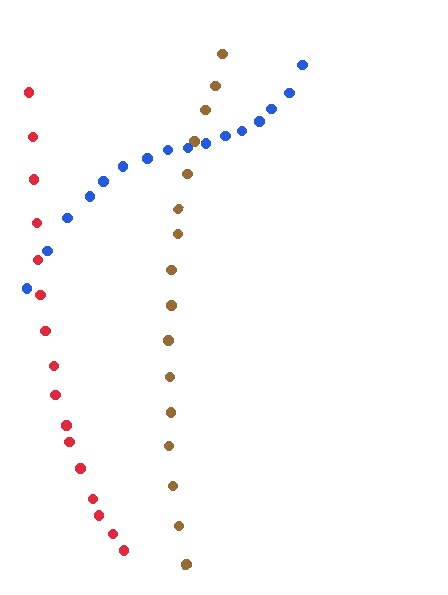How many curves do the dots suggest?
There are 3 distinct paths.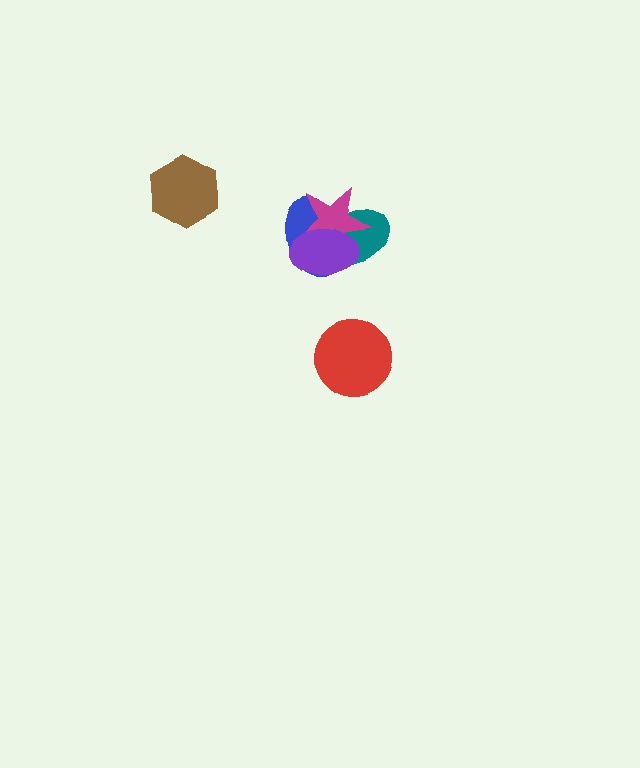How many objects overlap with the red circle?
0 objects overlap with the red circle.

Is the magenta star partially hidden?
Yes, it is partially covered by another shape.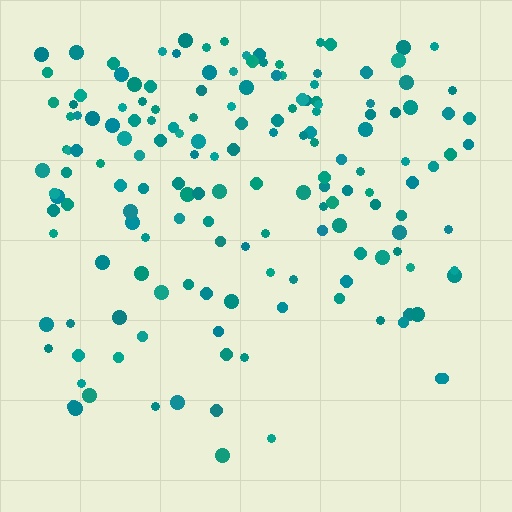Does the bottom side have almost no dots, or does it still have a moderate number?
Still a moderate number, just noticeably fewer than the top.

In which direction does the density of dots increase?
From bottom to top, with the top side densest.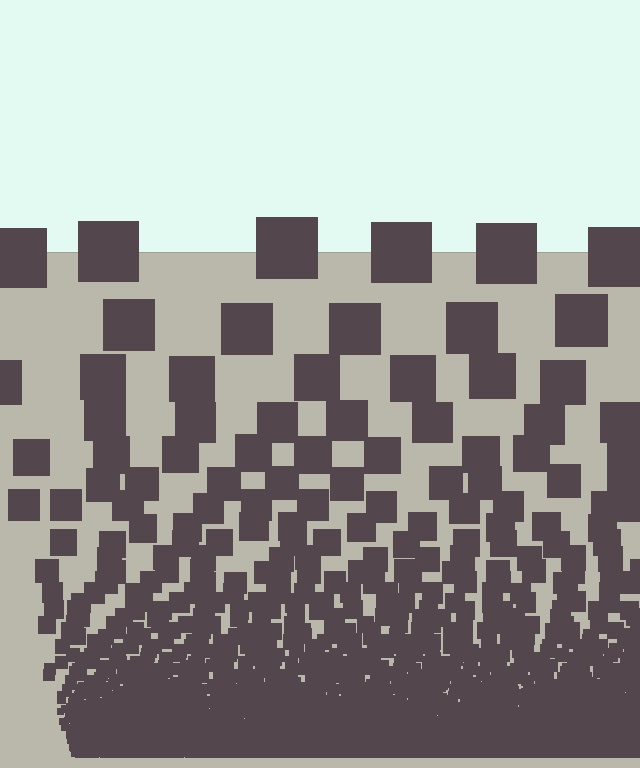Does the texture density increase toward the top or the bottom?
Density increases toward the bottom.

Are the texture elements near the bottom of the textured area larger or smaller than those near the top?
Smaller. The gradient is inverted — elements near the bottom are smaller and denser.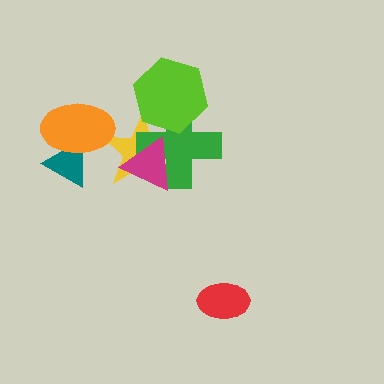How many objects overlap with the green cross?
3 objects overlap with the green cross.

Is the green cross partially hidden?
Yes, it is partially covered by another shape.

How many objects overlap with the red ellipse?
0 objects overlap with the red ellipse.